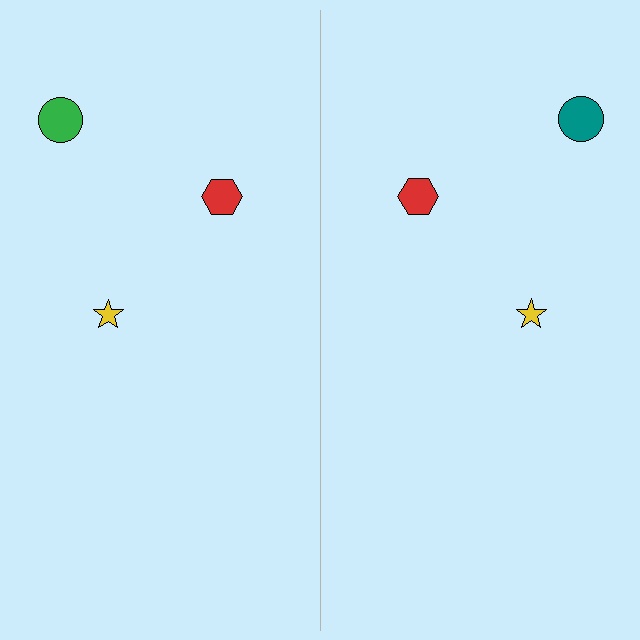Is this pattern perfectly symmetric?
No, the pattern is not perfectly symmetric. The teal circle on the right side breaks the symmetry — its mirror counterpart is green.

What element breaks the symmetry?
The teal circle on the right side breaks the symmetry — its mirror counterpart is green.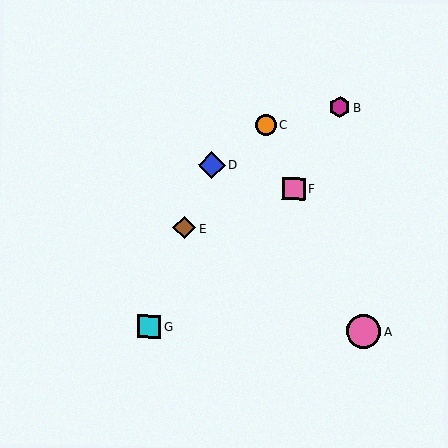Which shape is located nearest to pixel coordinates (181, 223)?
The brown diamond (labeled E) at (184, 228) is nearest to that location.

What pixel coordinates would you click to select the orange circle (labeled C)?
Click at (266, 125) to select the orange circle C.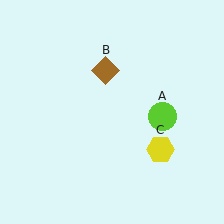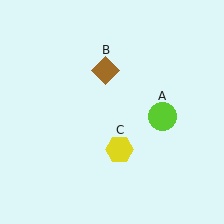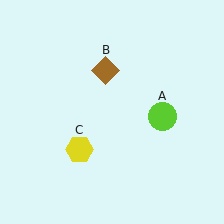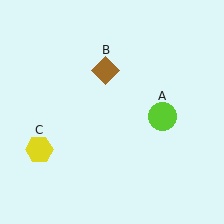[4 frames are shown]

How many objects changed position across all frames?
1 object changed position: yellow hexagon (object C).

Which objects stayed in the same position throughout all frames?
Lime circle (object A) and brown diamond (object B) remained stationary.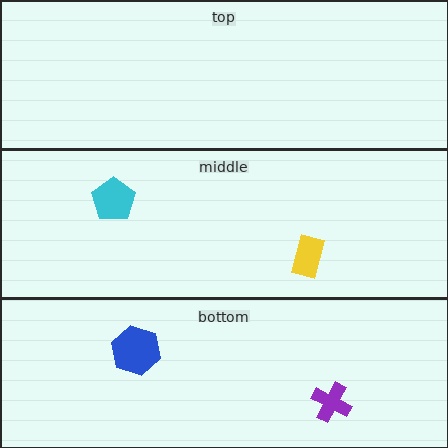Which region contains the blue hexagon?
The bottom region.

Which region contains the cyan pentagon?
The middle region.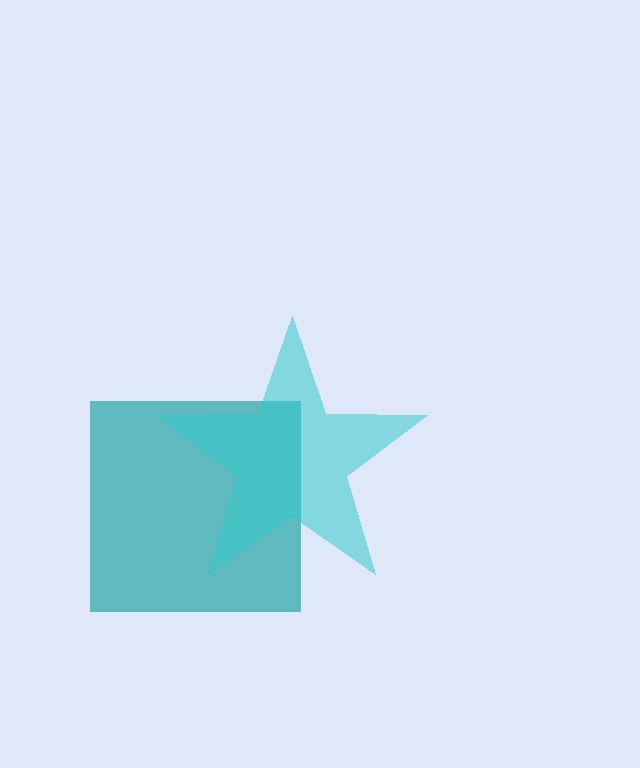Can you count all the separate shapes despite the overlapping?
Yes, there are 2 separate shapes.